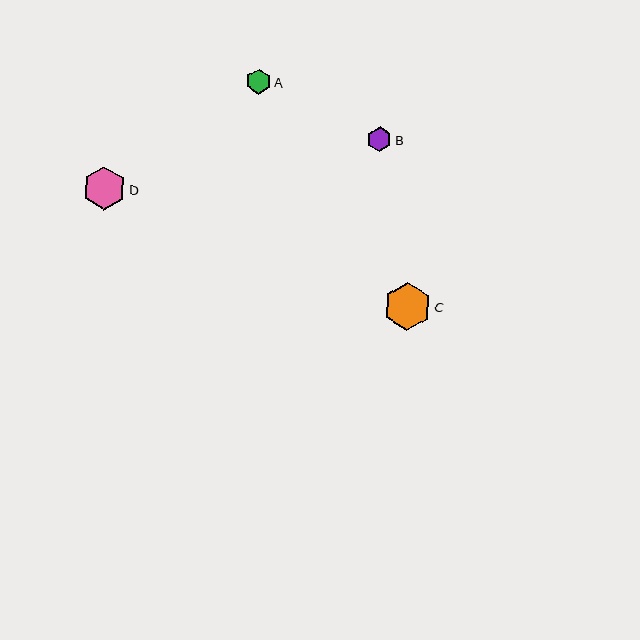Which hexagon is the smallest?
Hexagon A is the smallest with a size of approximately 25 pixels.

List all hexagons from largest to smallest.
From largest to smallest: C, D, B, A.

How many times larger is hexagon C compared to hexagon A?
Hexagon C is approximately 1.9 times the size of hexagon A.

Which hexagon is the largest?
Hexagon C is the largest with a size of approximately 48 pixels.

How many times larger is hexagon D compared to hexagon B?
Hexagon D is approximately 1.7 times the size of hexagon B.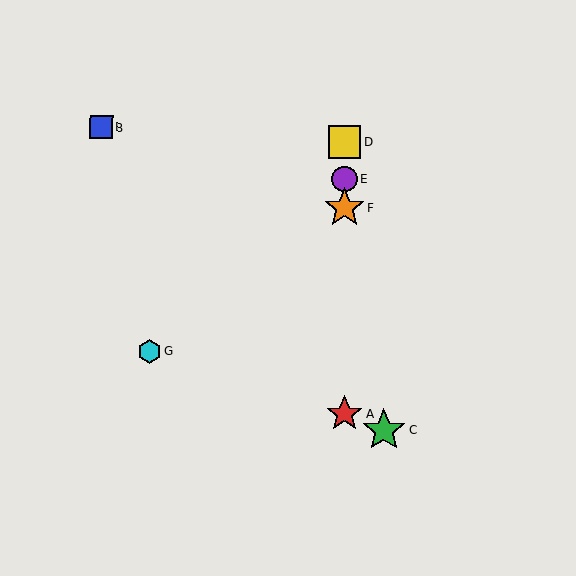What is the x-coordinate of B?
Object B is at x≈101.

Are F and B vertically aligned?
No, F is at x≈345 and B is at x≈101.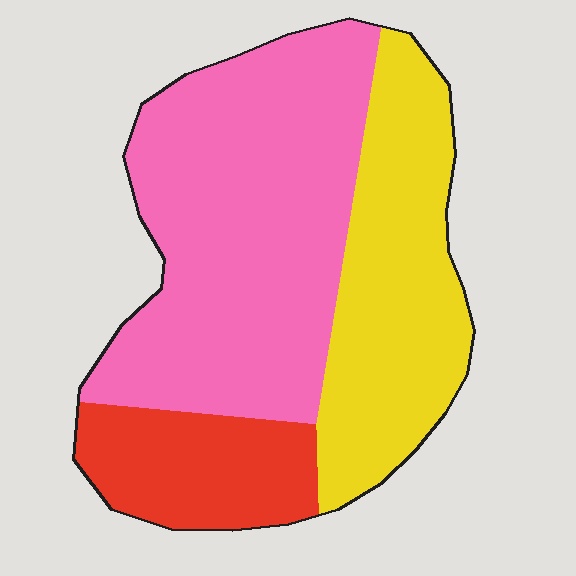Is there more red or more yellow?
Yellow.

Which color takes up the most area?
Pink, at roughly 50%.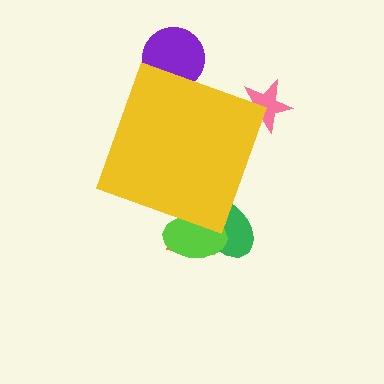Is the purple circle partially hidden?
Yes, the purple circle is partially hidden behind the yellow diamond.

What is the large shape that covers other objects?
A yellow diamond.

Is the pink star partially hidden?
Yes, the pink star is partially hidden behind the yellow diamond.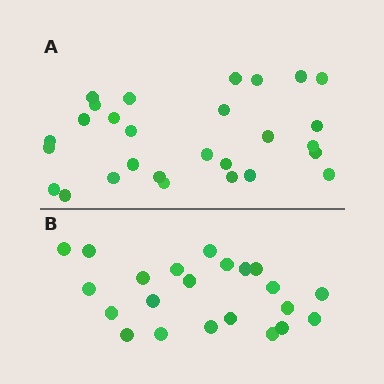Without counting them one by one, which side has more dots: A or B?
Region A (the top region) has more dots.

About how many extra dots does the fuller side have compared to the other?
Region A has about 6 more dots than region B.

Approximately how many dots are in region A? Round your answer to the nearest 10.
About 30 dots. (The exact count is 28, which rounds to 30.)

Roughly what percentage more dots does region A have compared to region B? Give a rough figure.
About 25% more.